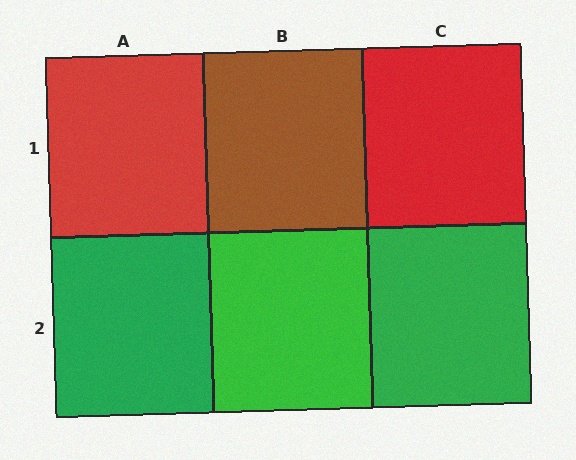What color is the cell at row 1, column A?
Red.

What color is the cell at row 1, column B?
Brown.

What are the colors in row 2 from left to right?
Green, green, green.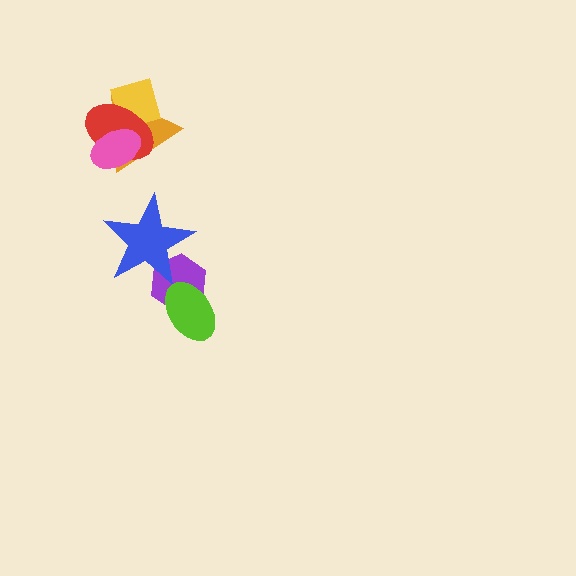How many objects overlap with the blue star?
1 object overlaps with the blue star.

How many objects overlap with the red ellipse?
3 objects overlap with the red ellipse.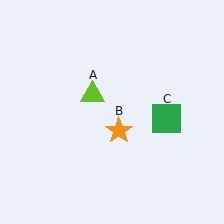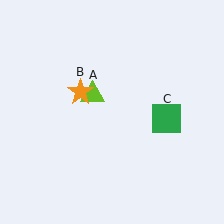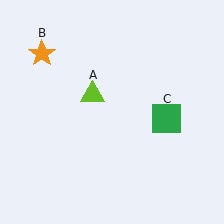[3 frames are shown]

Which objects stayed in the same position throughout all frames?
Lime triangle (object A) and green square (object C) remained stationary.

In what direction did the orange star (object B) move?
The orange star (object B) moved up and to the left.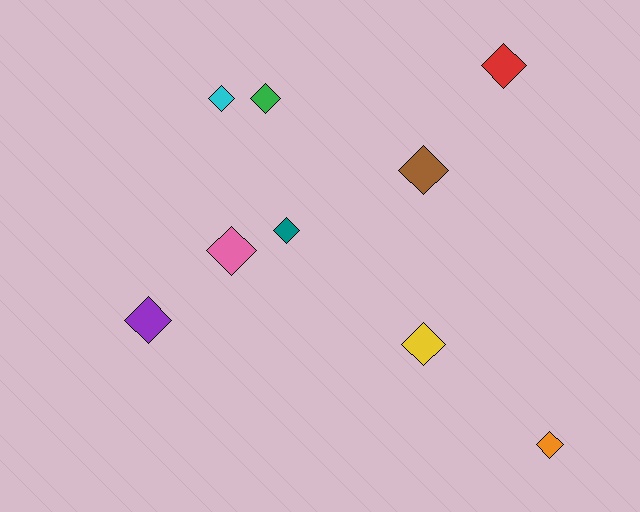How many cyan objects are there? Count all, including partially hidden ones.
There is 1 cyan object.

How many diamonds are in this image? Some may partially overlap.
There are 9 diamonds.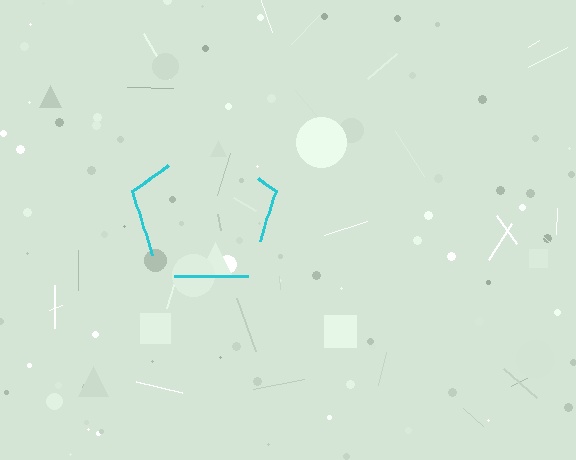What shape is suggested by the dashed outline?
The dashed outline suggests a pentagon.